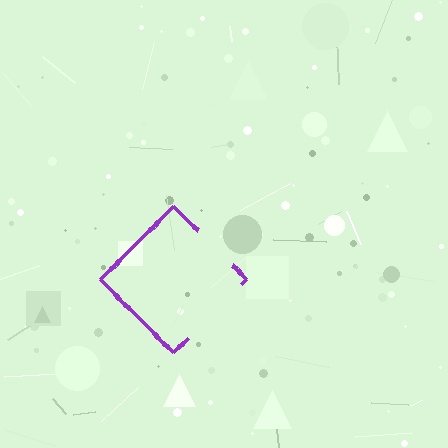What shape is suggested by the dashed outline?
The dashed outline suggests a diamond.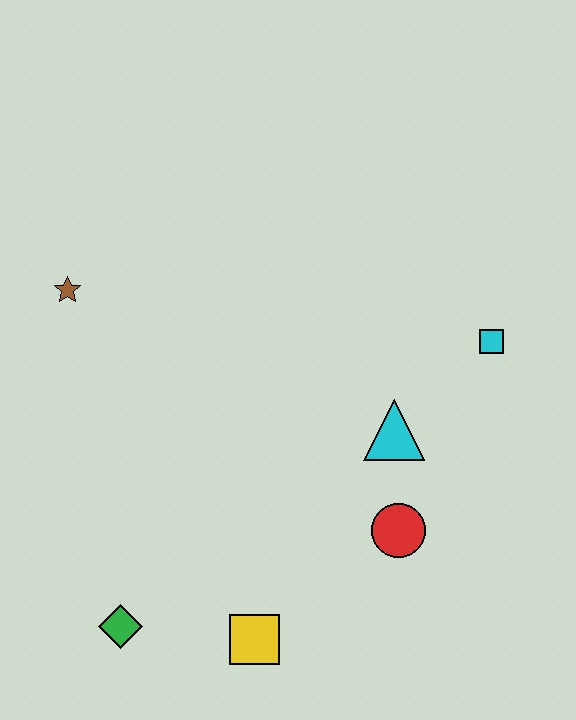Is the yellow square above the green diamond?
No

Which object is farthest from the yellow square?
The brown star is farthest from the yellow square.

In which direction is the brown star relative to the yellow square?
The brown star is above the yellow square.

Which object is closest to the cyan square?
The cyan triangle is closest to the cyan square.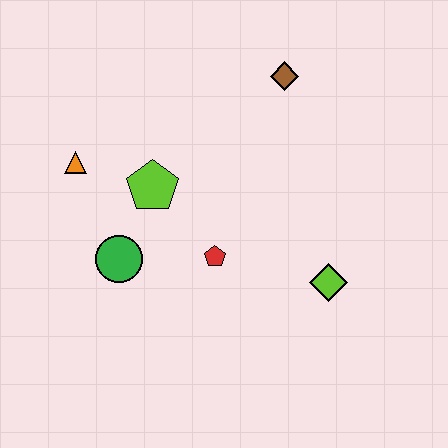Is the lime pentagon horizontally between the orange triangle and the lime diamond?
Yes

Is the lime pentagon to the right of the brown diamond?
No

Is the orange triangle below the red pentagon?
No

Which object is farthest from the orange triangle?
The lime diamond is farthest from the orange triangle.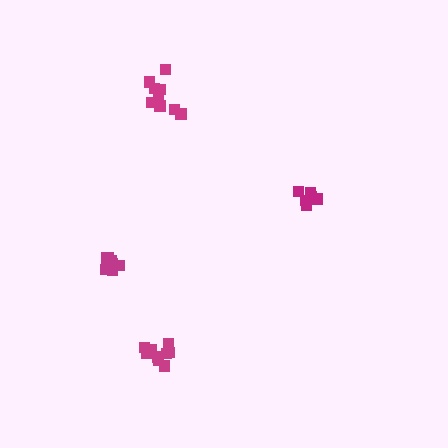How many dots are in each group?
Group 1: 9 dots, Group 2: 8 dots, Group 3: 9 dots, Group 4: 7 dots (33 total).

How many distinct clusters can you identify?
There are 4 distinct clusters.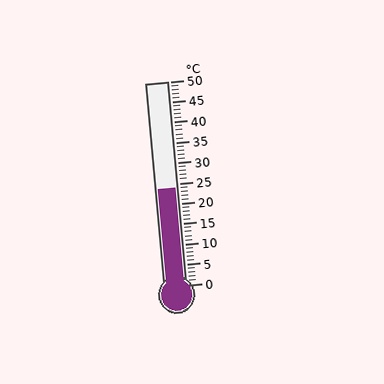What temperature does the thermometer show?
The thermometer shows approximately 24°C.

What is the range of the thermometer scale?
The thermometer scale ranges from 0°C to 50°C.